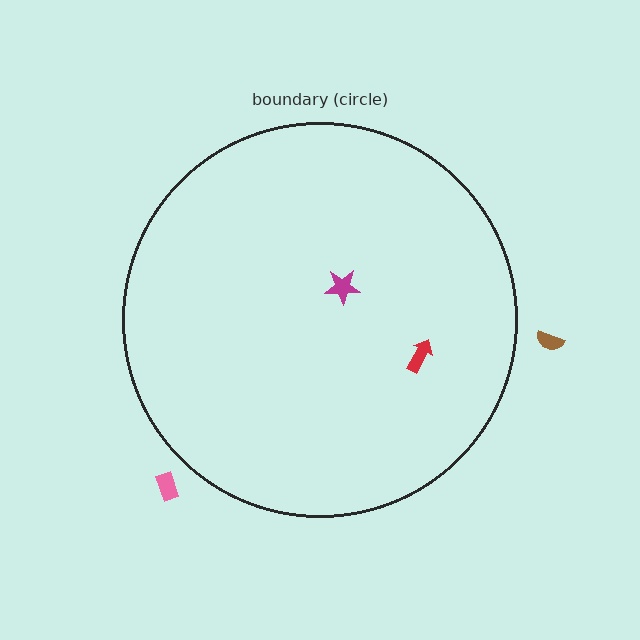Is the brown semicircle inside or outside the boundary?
Outside.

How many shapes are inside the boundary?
2 inside, 2 outside.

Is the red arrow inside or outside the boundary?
Inside.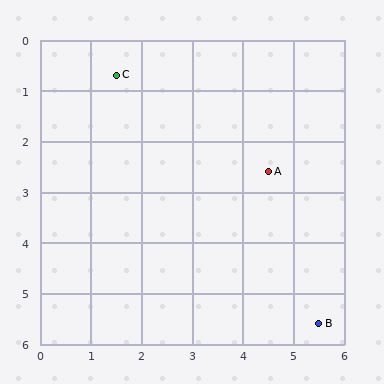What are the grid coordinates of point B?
Point B is at approximately (5.5, 5.6).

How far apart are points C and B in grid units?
Points C and B are about 6.3 grid units apart.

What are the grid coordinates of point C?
Point C is at approximately (1.5, 0.7).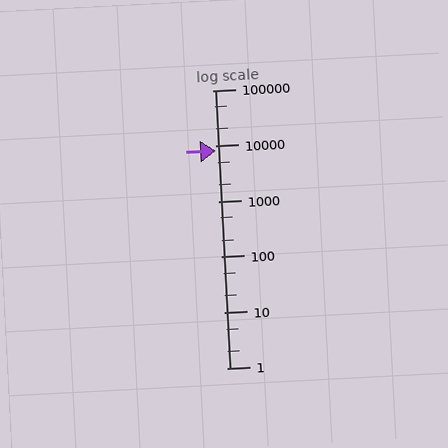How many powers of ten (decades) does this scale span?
The scale spans 5 decades, from 1 to 100000.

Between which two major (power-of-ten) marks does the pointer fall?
The pointer is between 1000 and 10000.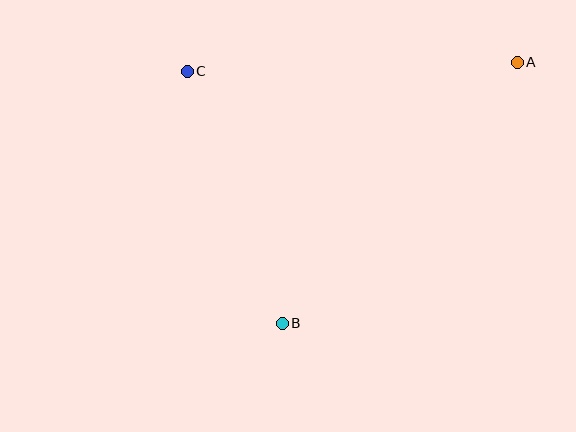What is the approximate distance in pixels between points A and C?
The distance between A and C is approximately 330 pixels.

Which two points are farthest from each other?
Points A and B are farthest from each other.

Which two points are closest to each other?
Points B and C are closest to each other.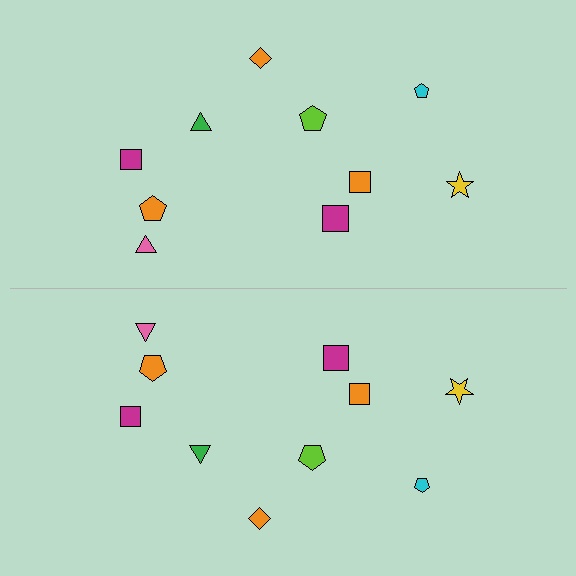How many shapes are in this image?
There are 20 shapes in this image.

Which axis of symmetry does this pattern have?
The pattern has a horizontal axis of symmetry running through the center of the image.